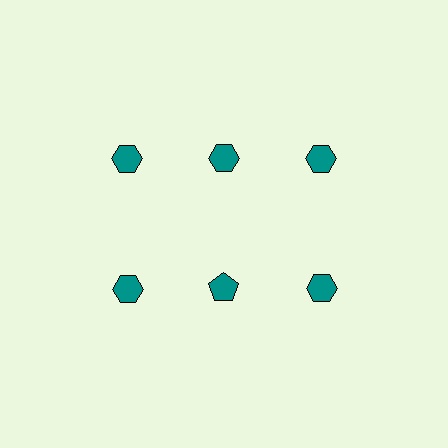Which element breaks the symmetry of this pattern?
The teal pentagon in the second row, second from left column breaks the symmetry. All other shapes are teal hexagons.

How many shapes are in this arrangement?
There are 6 shapes arranged in a grid pattern.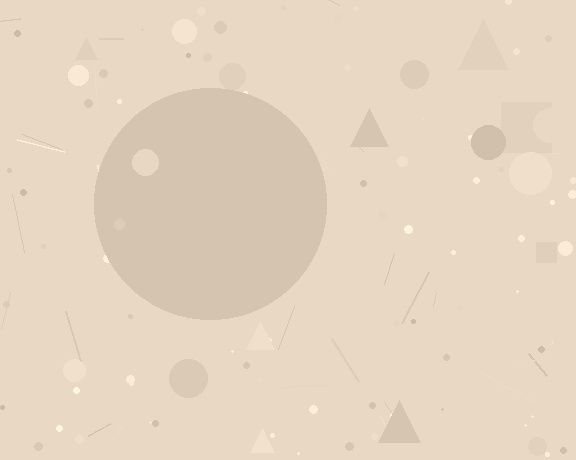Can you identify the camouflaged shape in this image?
The camouflaged shape is a circle.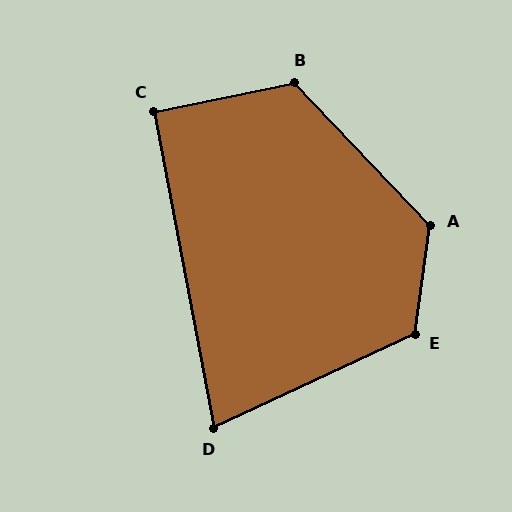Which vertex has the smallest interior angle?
D, at approximately 76 degrees.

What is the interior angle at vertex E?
Approximately 123 degrees (obtuse).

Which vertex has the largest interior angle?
A, at approximately 128 degrees.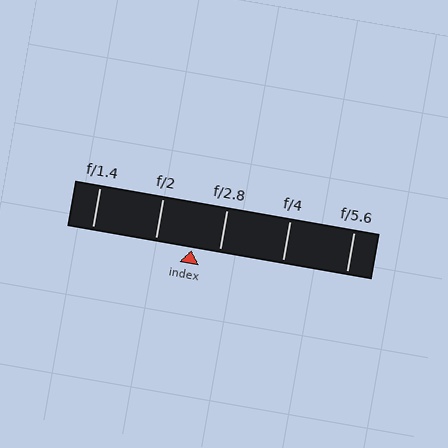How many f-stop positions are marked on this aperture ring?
There are 5 f-stop positions marked.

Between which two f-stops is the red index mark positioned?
The index mark is between f/2 and f/2.8.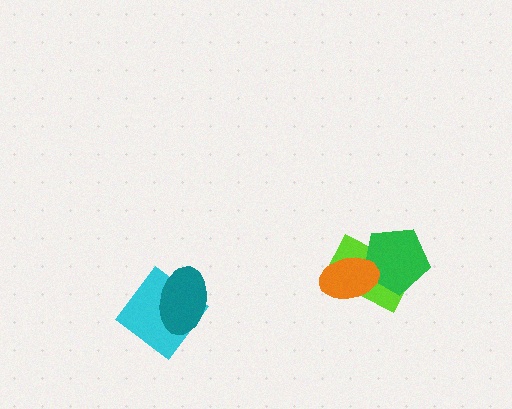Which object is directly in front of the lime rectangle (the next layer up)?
The green pentagon is directly in front of the lime rectangle.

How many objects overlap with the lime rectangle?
2 objects overlap with the lime rectangle.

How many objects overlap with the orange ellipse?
2 objects overlap with the orange ellipse.